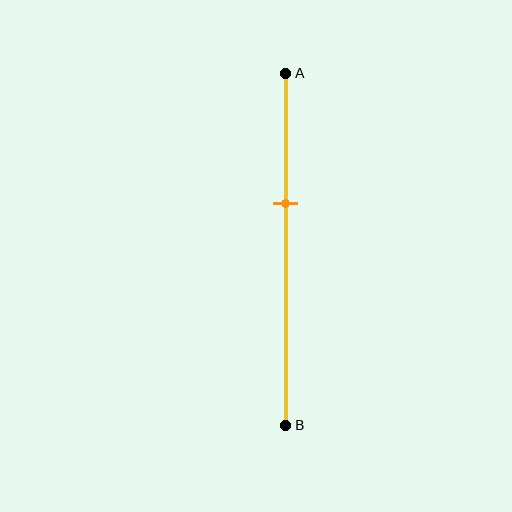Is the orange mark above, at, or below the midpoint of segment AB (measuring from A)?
The orange mark is above the midpoint of segment AB.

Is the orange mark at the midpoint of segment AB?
No, the mark is at about 35% from A, not at the 50% midpoint.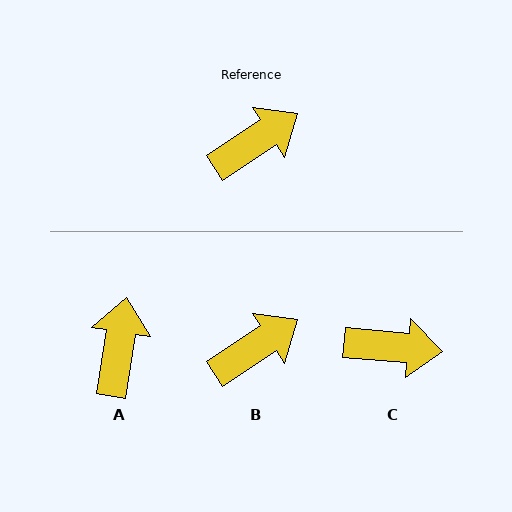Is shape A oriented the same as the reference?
No, it is off by about 48 degrees.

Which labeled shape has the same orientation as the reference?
B.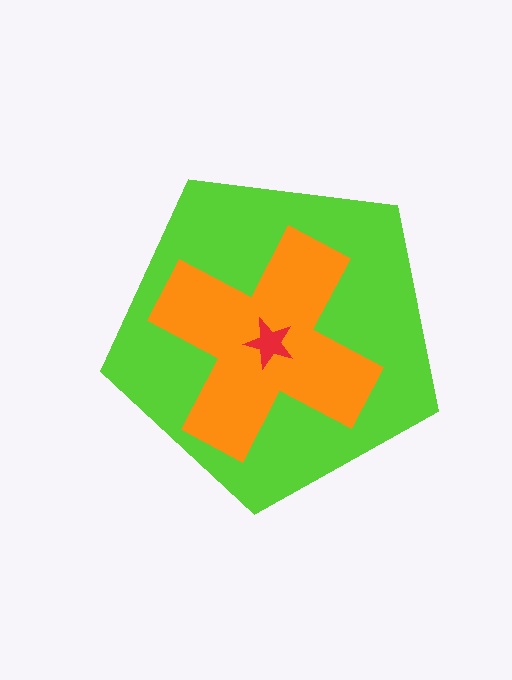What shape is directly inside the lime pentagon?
The orange cross.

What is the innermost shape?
The red star.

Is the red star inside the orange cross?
Yes.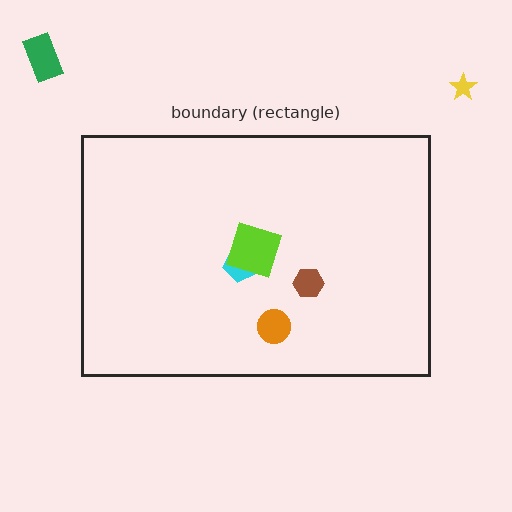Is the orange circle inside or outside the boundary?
Inside.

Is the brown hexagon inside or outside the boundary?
Inside.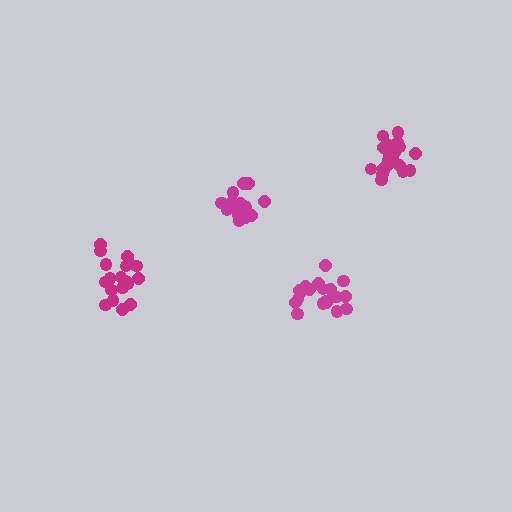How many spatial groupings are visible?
There are 4 spatial groupings.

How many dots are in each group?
Group 1: 20 dots, Group 2: 20 dots, Group 3: 21 dots, Group 4: 20 dots (81 total).